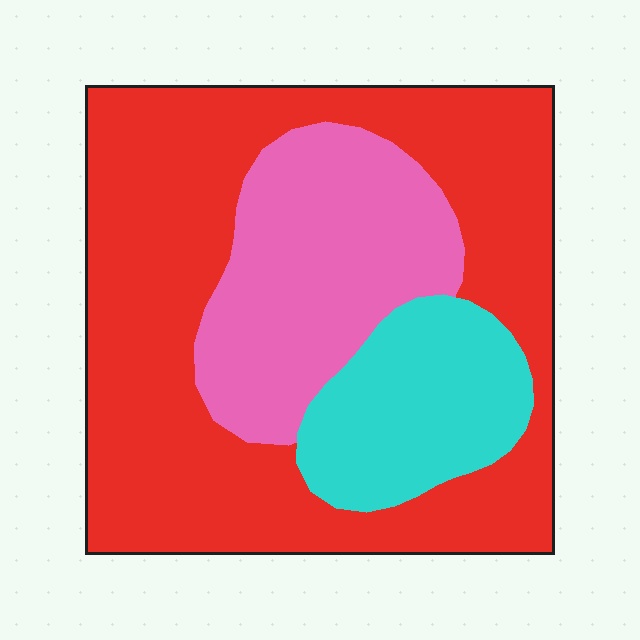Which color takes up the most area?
Red, at roughly 60%.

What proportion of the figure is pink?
Pink covers roughly 25% of the figure.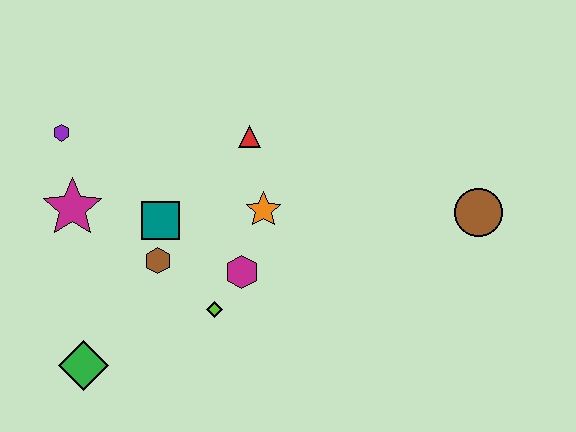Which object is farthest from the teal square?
The brown circle is farthest from the teal square.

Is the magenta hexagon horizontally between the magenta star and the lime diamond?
No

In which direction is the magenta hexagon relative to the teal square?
The magenta hexagon is to the right of the teal square.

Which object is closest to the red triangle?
The orange star is closest to the red triangle.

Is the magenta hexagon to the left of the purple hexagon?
No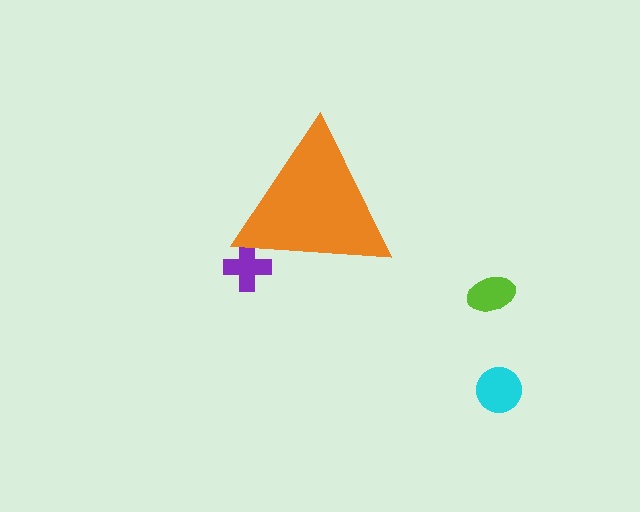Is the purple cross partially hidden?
Yes, the purple cross is partially hidden behind the orange triangle.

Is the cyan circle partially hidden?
No, the cyan circle is fully visible.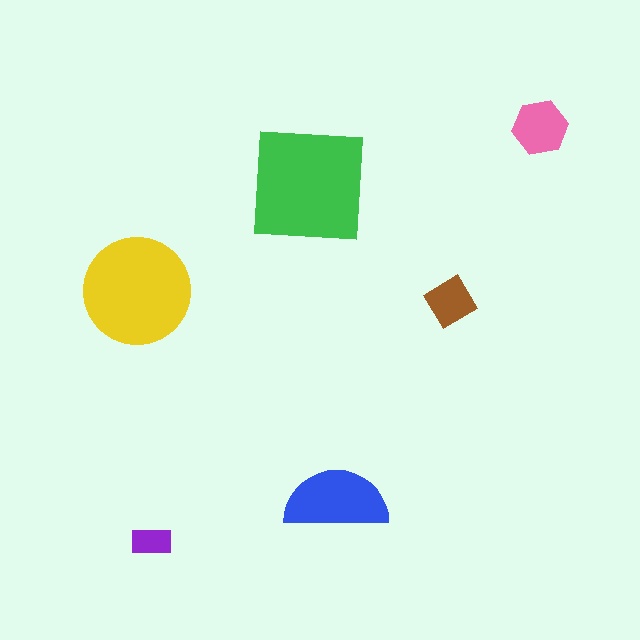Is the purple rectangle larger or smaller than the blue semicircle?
Smaller.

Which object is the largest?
The green square.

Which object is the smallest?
The purple rectangle.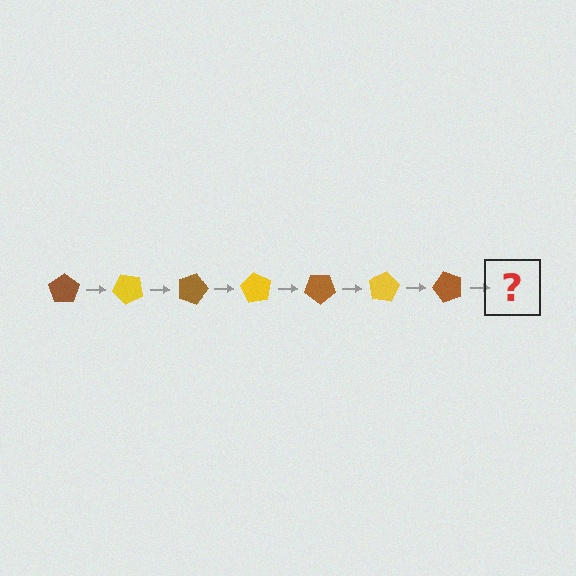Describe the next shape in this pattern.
It should be a yellow pentagon, rotated 315 degrees from the start.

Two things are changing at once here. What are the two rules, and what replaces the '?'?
The two rules are that it rotates 45 degrees each step and the color cycles through brown and yellow. The '?' should be a yellow pentagon, rotated 315 degrees from the start.